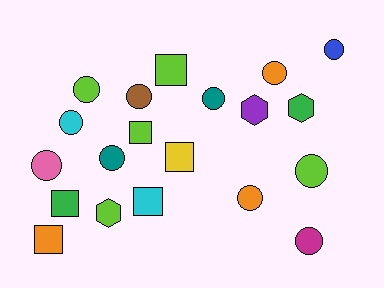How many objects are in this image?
There are 20 objects.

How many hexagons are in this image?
There are 3 hexagons.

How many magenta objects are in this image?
There is 1 magenta object.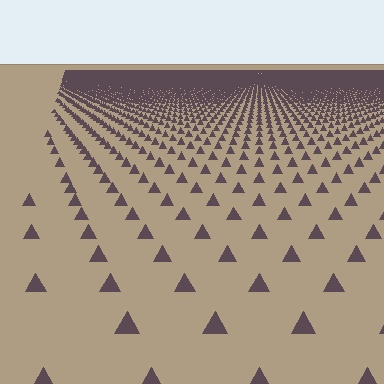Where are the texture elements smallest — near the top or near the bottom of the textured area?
Near the top.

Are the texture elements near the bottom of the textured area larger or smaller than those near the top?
Larger. Near the bottom, elements are closer to the viewer and appear at a bigger on-screen size.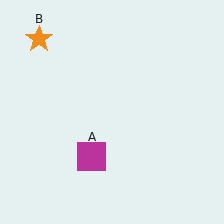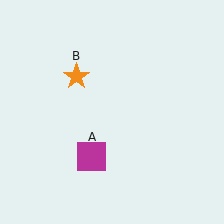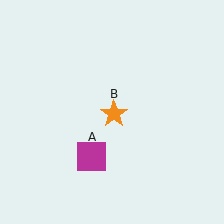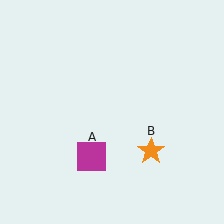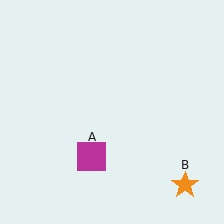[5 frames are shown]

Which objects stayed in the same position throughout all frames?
Magenta square (object A) remained stationary.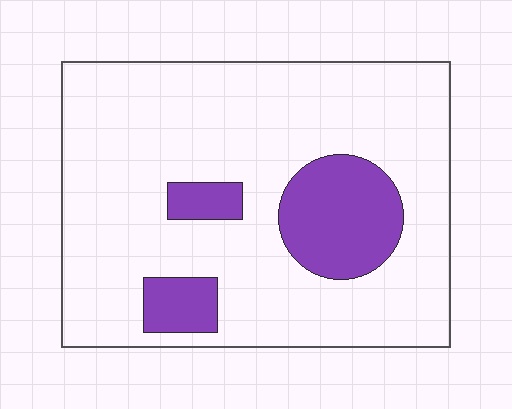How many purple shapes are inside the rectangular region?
3.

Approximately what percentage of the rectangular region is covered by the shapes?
Approximately 15%.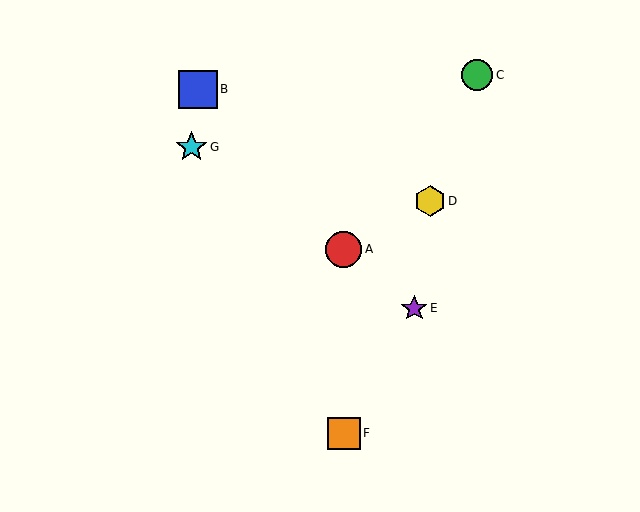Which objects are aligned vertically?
Objects A, F are aligned vertically.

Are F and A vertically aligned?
Yes, both are at x≈344.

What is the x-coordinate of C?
Object C is at x≈477.